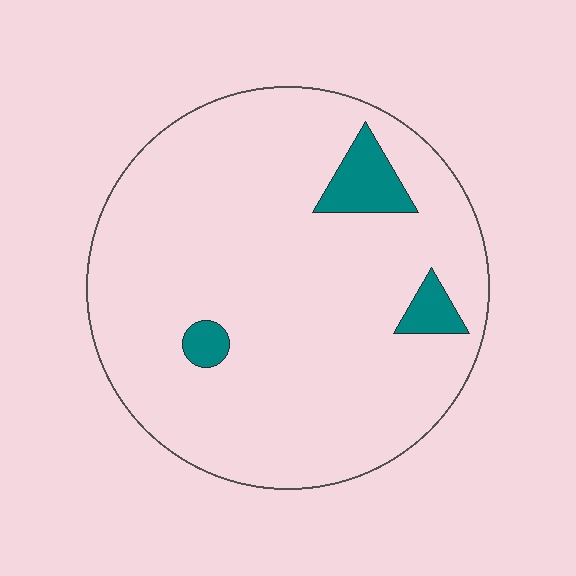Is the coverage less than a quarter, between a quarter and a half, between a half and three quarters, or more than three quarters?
Less than a quarter.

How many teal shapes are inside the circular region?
3.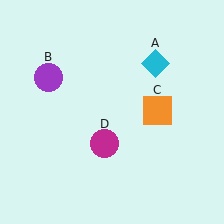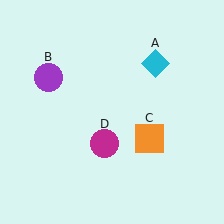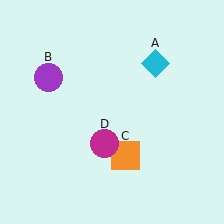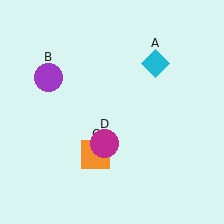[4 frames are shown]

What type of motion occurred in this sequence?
The orange square (object C) rotated clockwise around the center of the scene.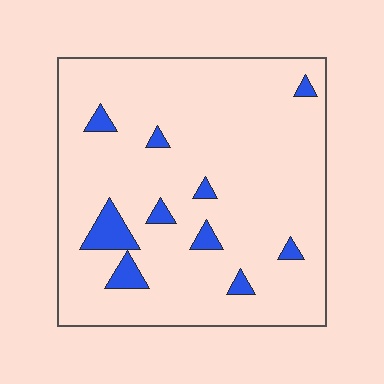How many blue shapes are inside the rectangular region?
10.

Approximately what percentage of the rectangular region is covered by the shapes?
Approximately 10%.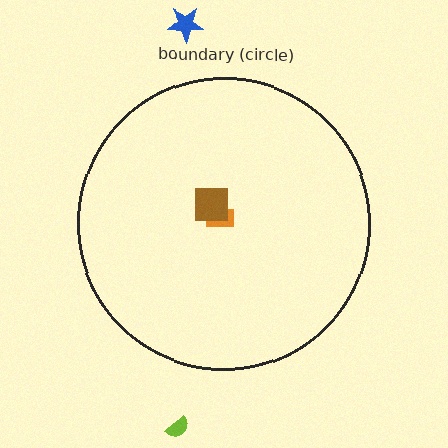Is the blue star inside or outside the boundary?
Outside.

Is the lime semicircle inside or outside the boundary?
Outside.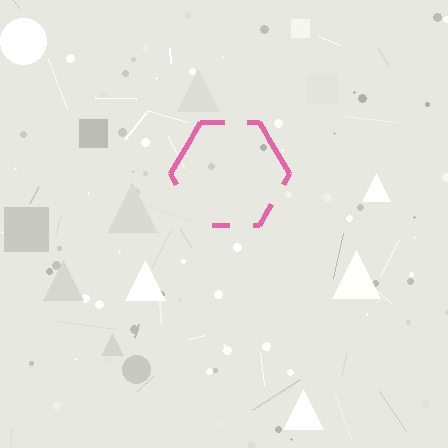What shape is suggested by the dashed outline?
The dashed outline suggests a hexagon.